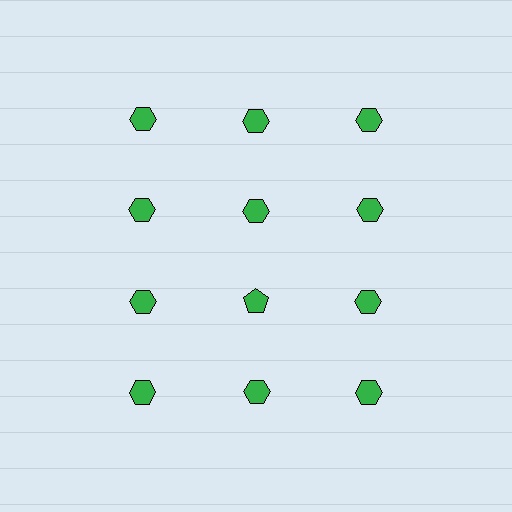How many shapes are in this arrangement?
There are 12 shapes arranged in a grid pattern.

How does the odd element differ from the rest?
It has a different shape: pentagon instead of hexagon.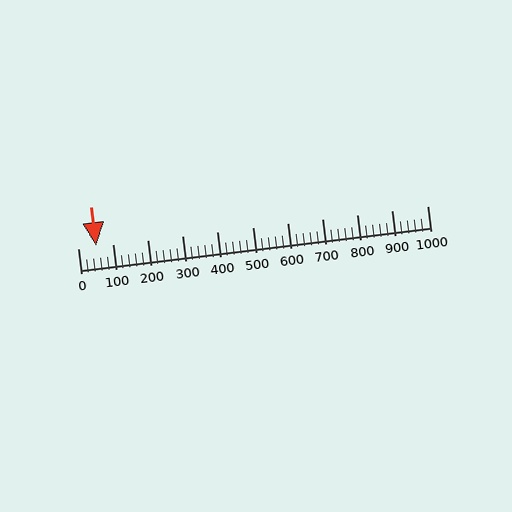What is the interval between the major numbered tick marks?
The major tick marks are spaced 100 units apart.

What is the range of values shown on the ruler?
The ruler shows values from 0 to 1000.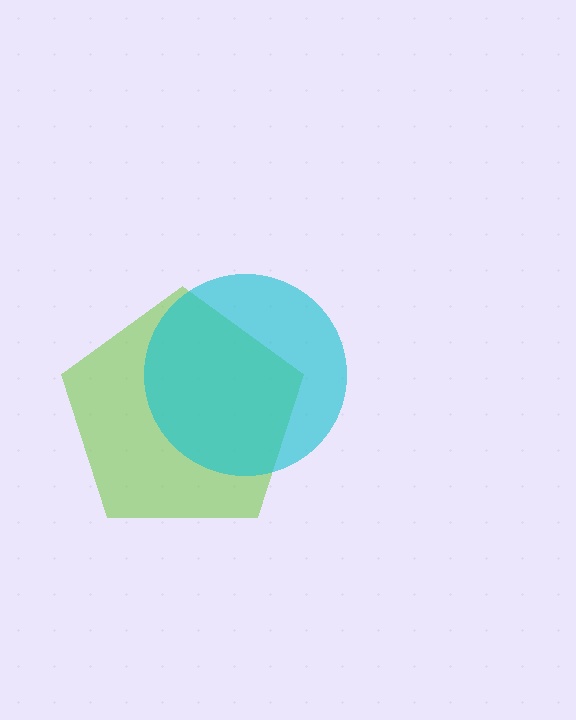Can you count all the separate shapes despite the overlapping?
Yes, there are 2 separate shapes.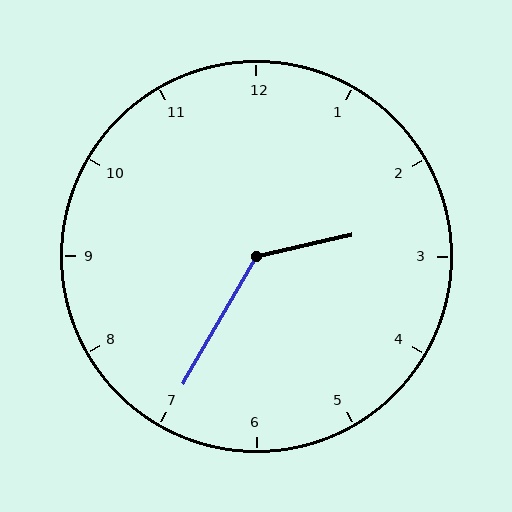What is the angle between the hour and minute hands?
Approximately 132 degrees.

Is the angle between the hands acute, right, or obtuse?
It is obtuse.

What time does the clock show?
2:35.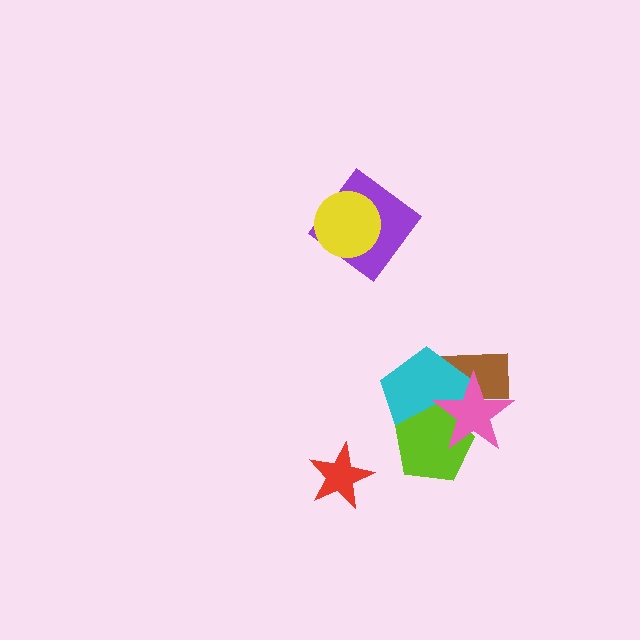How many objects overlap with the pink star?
3 objects overlap with the pink star.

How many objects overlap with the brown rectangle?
2 objects overlap with the brown rectangle.